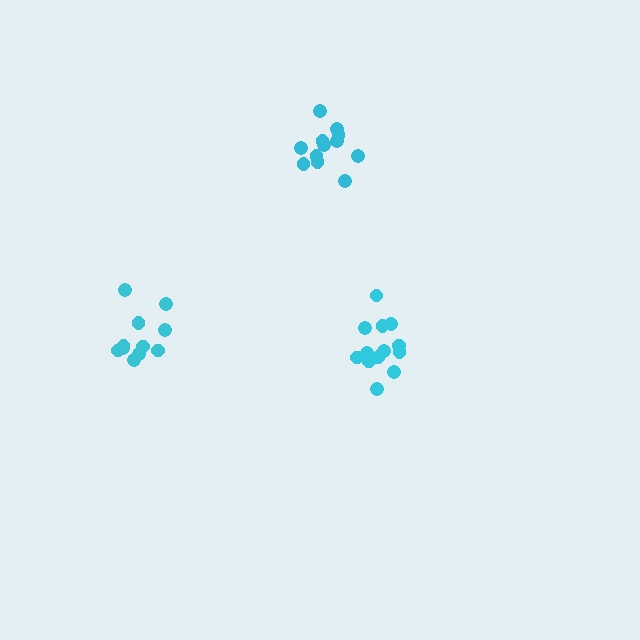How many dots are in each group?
Group 1: 13 dots, Group 2: 12 dots, Group 3: 11 dots (36 total).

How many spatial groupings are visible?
There are 3 spatial groupings.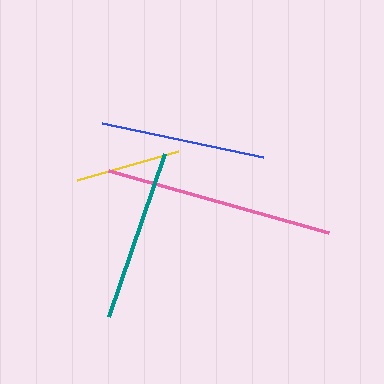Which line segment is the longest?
The pink line is the longest at approximately 228 pixels.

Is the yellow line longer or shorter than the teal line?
The teal line is longer than the yellow line.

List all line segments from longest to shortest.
From longest to shortest: pink, teal, blue, yellow.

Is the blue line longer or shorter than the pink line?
The pink line is longer than the blue line.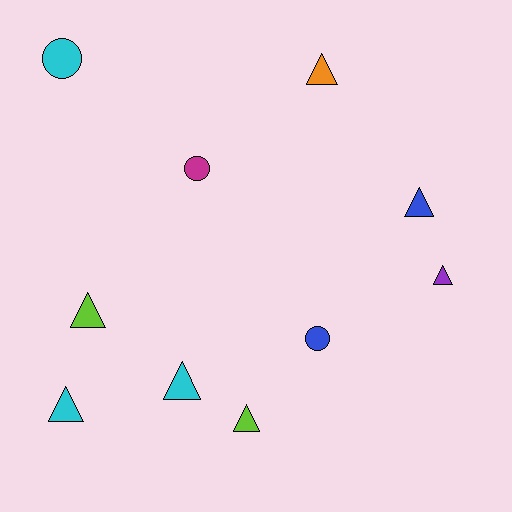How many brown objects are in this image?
There are no brown objects.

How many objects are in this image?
There are 10 objects.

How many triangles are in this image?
There are 7 triangles.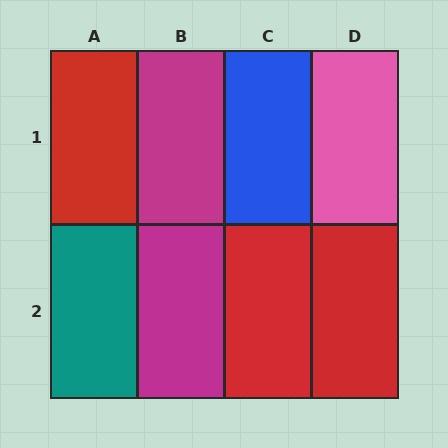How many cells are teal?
1 cell is teal.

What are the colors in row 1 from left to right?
Red, magenta, blue, pink.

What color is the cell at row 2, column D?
Red.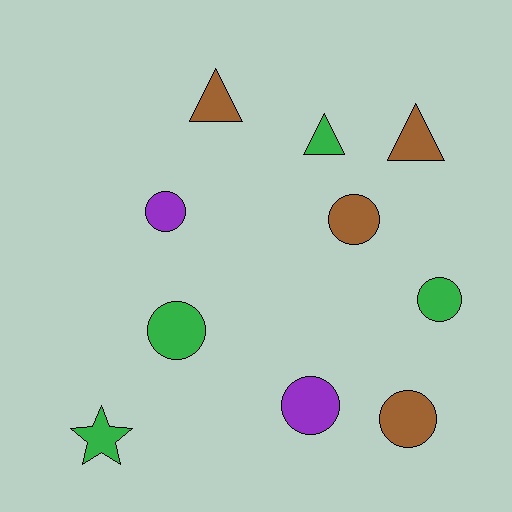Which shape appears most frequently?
Circle, with 6 objects.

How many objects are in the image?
There are 10 objects.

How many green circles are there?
There are 2 green circles.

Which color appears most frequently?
Brown, with 4 objects.